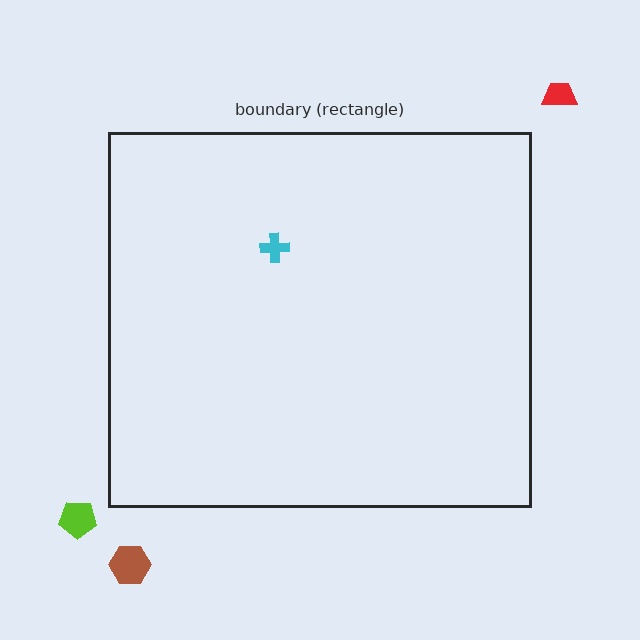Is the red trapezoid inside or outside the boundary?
Outside.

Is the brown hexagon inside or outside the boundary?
Outside.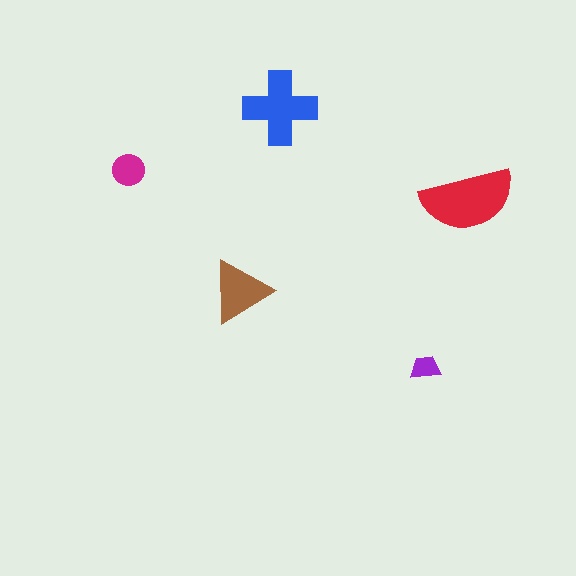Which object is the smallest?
The purple trapezoid.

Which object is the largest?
The red semicircle.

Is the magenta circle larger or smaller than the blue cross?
Smaller.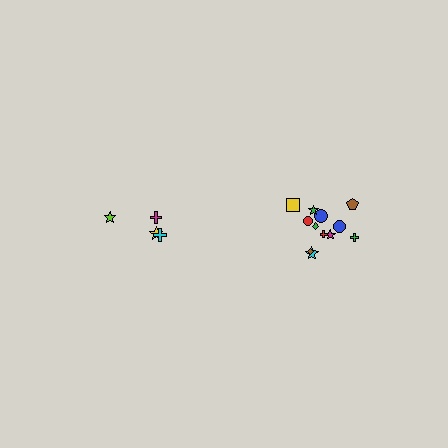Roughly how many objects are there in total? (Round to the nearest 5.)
Roughly 15 objects in total.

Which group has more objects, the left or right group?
The right group.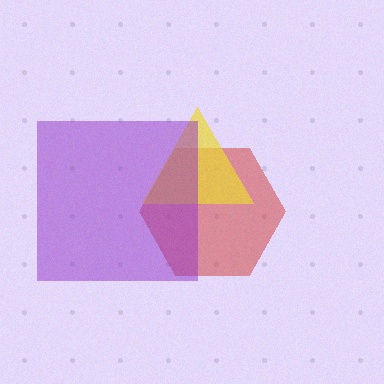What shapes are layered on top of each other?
The layered shapes are: a red hexagon, a yellow triangle, a purple square.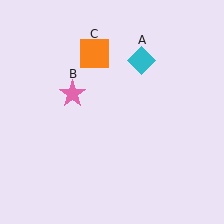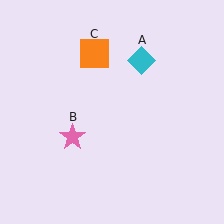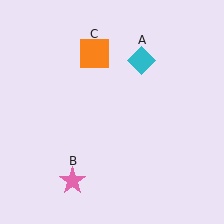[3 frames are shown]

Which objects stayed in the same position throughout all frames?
Cyan diamond (object A) and orange square (object C) remained stationary.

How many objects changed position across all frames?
1 object changed position: pink star (object B).